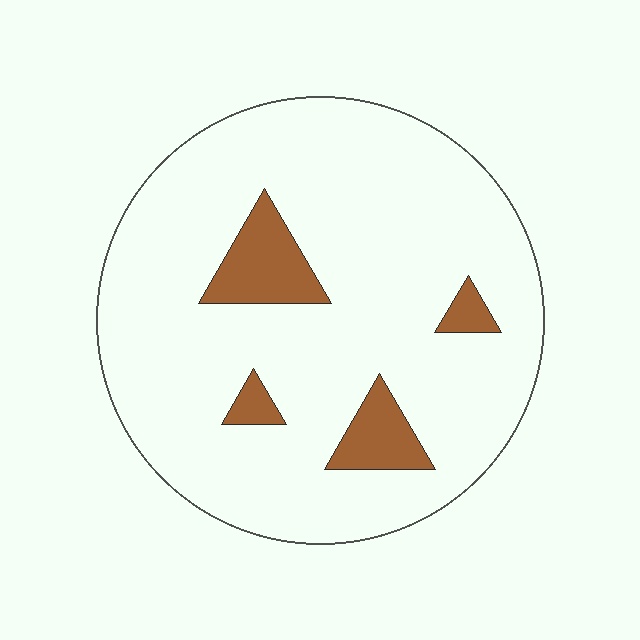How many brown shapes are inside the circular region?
4.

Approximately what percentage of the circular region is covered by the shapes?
Approximately 10%.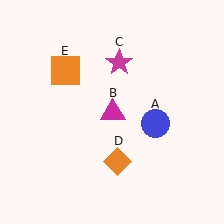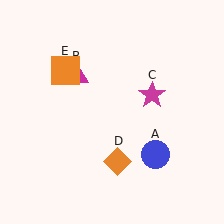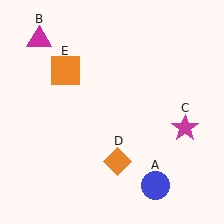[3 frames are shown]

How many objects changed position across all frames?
3 objects changed position: blue circle (object A), magenta triangle (object B), magenta star (object C).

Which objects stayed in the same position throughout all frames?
Orange diamond (object D) and orange square (object E) remained stationary.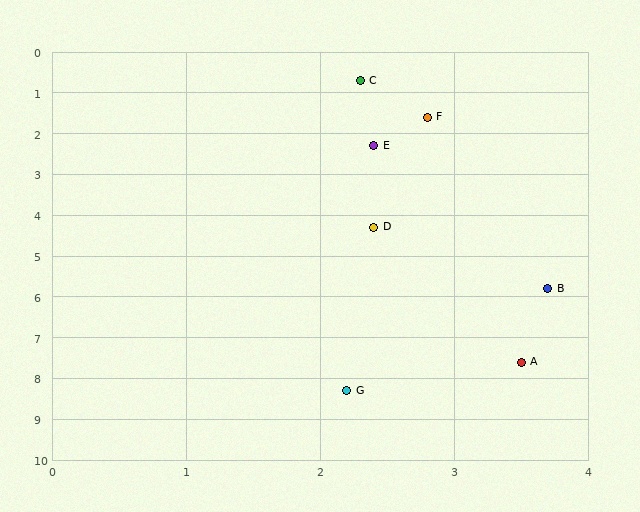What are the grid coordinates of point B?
Point B is at approximately (3.7, 5.8).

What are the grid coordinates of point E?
Point E is at approximately (2.4, 2.3).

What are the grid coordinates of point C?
Point C is at approximately (2.3, 0.7).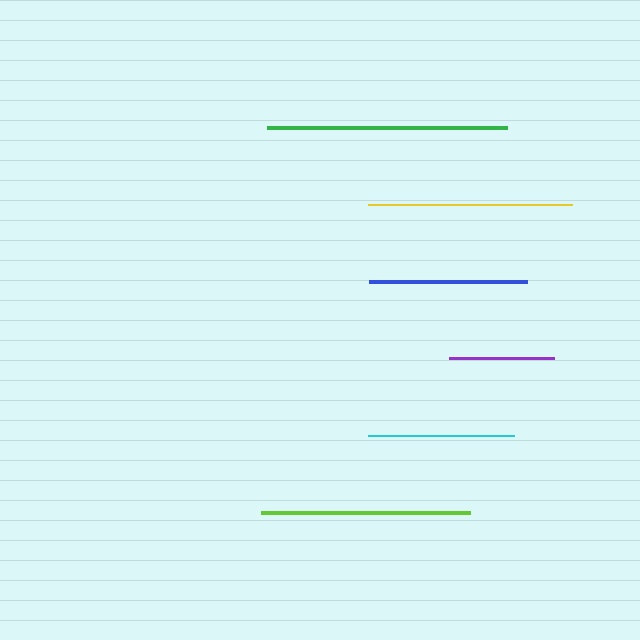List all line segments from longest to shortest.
From longest to shortest: green, lime, yellow, blue, cyan, purple.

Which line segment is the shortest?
The purple line is the shortest at approximately 105 pixels.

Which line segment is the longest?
The green line is the longest at approximately 241 pixels.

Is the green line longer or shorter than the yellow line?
The green line is longer than the yellow line.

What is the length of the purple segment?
The purple segment is approximately 105 pixels long.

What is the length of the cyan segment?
The cyan segment is approximately 146 pixels long.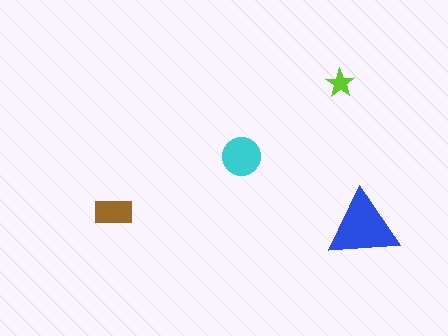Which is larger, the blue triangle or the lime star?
The blue triangle.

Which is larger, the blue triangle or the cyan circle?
The blue triangle.